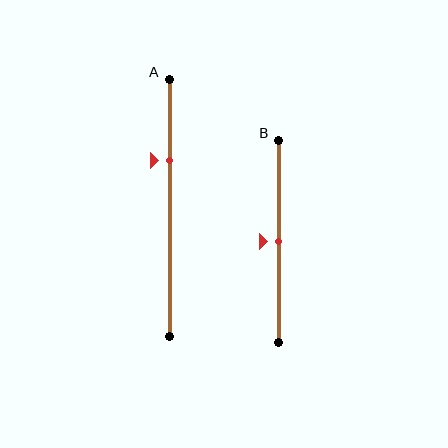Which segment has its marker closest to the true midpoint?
Segment B has its marker closest to the true midpoint.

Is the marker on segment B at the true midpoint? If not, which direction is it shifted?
Yes, the marker on segment B is at the true midpoint.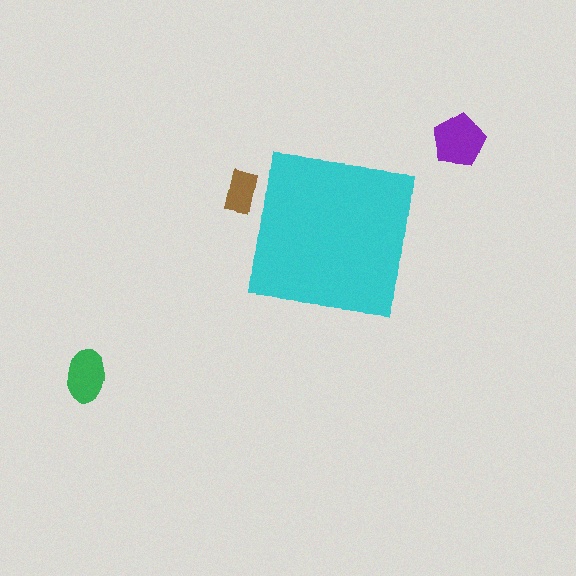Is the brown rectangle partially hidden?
Yes, the brown rectangle is partially hidden behind the cyan square.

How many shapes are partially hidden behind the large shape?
1 shape is partially hidden.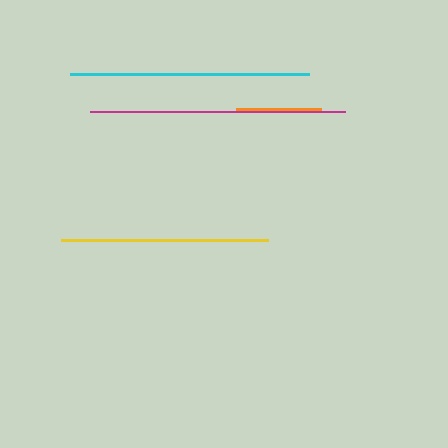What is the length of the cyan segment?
The cyan segment is approximately 239 pixels long.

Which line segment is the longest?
The magenta line is the longest at approximately 256 pixels.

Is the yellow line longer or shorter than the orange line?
The yellow line is longer than the orange line.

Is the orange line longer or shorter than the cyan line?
The cyan line is longer than the orange line.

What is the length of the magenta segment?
The magenta segment is approximately 256 pixels long.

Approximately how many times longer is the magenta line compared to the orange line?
The magenta line is approximately 3.0 times the length of the orange line.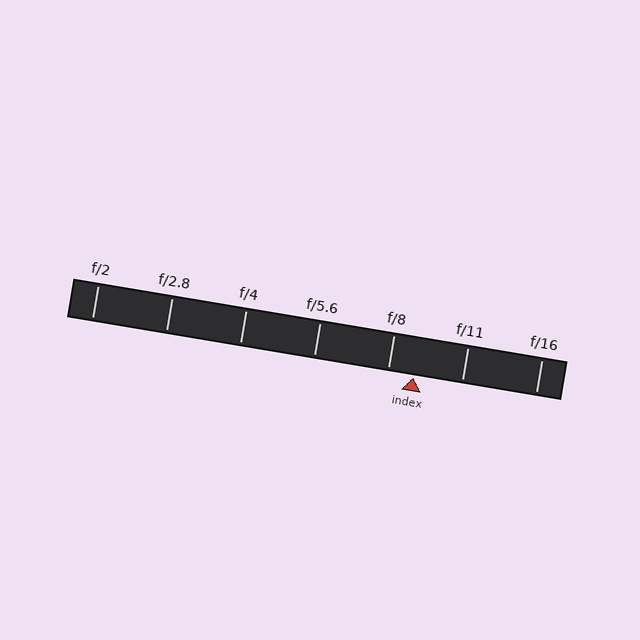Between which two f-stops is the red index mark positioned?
The index mark is between f/8 and f/11.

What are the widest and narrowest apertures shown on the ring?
The widest aperture shown is f/2 and the narrowest is f/16.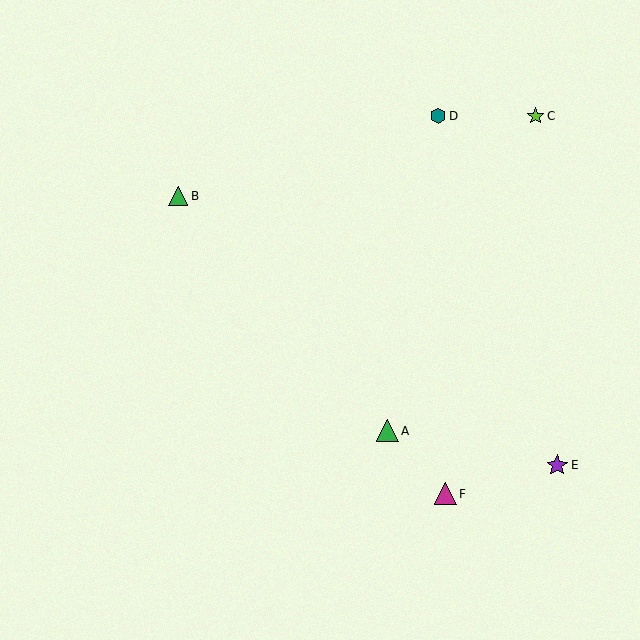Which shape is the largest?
The magenta triangle (labeled F) is the largest.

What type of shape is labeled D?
Shape D is a teal hexagon.